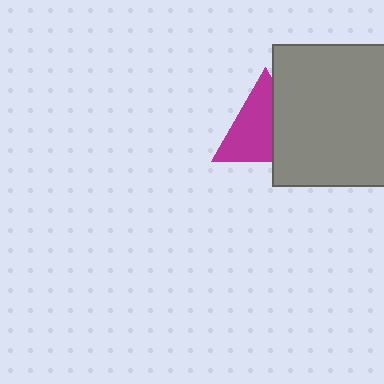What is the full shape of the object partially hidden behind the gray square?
The partially hidden object is a magenta triangle.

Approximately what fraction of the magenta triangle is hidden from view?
Roughly 40% of the magenta triangle is hidden behind the gray square.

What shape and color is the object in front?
The object in front is a gray square.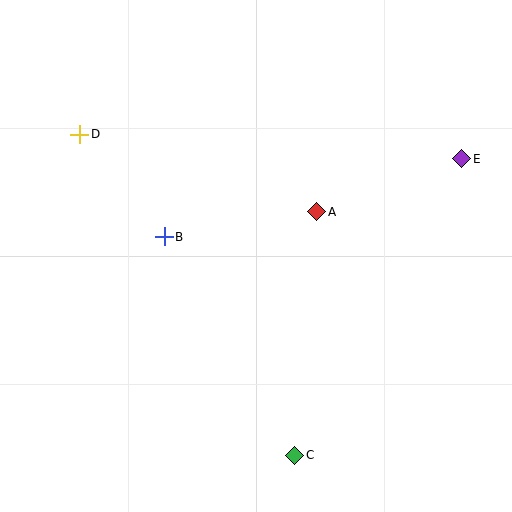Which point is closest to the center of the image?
Point A at (317, 212) is closest to the center.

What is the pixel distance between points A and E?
The distance between A and E is 155 pixels.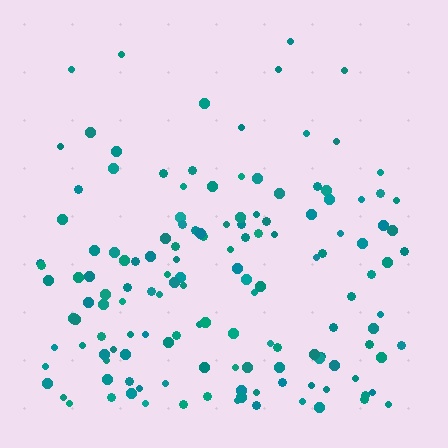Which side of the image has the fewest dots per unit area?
The top.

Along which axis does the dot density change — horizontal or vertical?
Vertical.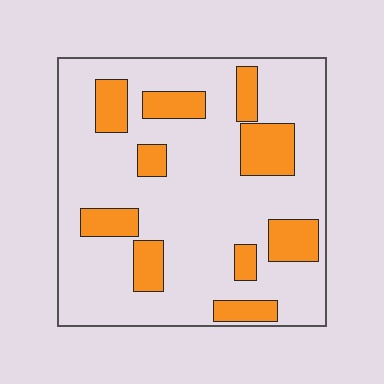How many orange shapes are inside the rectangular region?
10.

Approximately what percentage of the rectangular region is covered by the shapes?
Approximately 25%.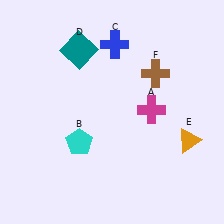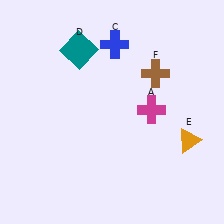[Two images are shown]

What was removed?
The cyan pentagon (B) was removed in Image 2.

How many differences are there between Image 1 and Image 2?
There is 1 difference between the two images.